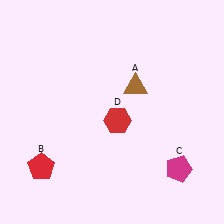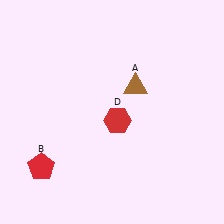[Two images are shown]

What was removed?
The magenta pentagon (C) was removed in Image 2.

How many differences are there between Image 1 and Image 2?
There is 1 difference between the two images.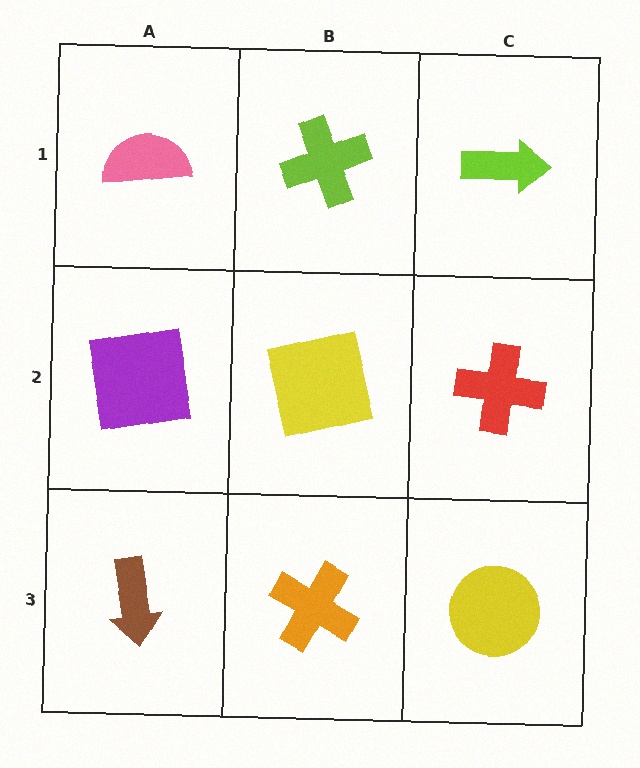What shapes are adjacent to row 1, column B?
A yellow square (row 2, column B), a pink semicircle (row 1, column A), a lime arrow (row 1, column C).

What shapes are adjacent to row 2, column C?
A lime arrow (row 1, column C), a yellow circle (row 3, column C), a yellow square (row 2, column B).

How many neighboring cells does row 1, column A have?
2.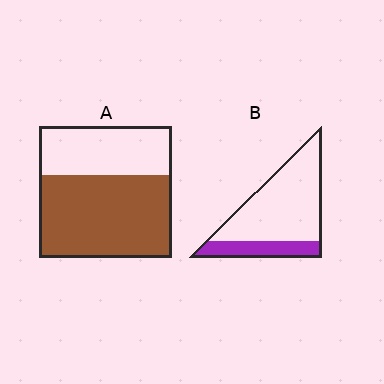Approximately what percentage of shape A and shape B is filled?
A is approximately 65% and B is approximately 25%.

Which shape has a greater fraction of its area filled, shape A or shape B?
Shape A.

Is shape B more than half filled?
No.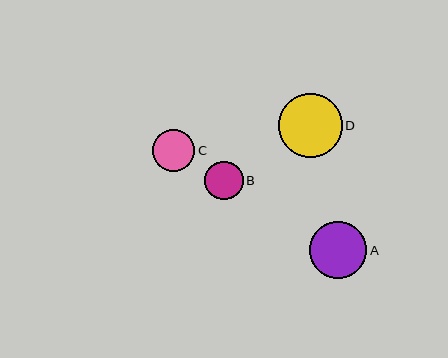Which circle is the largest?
Circle D is the largest with a size of approximately 64 pixels.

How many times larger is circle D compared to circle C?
Circle D is approximately 1.5 times the size of circle C.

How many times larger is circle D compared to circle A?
Circle D is approximately 1.1 times the size of circle A.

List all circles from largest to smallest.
From largest to smallest: D, A, C, B.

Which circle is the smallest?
Circle B is the smallest with a size of approximately 38 pixels.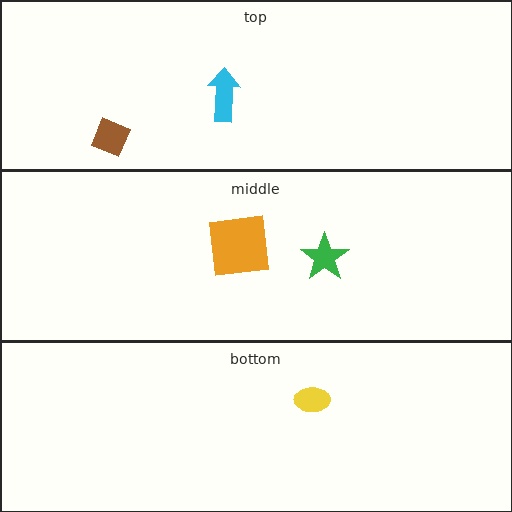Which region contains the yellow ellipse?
The bottom region.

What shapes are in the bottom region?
The yellow ellipse.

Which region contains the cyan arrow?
The top region.